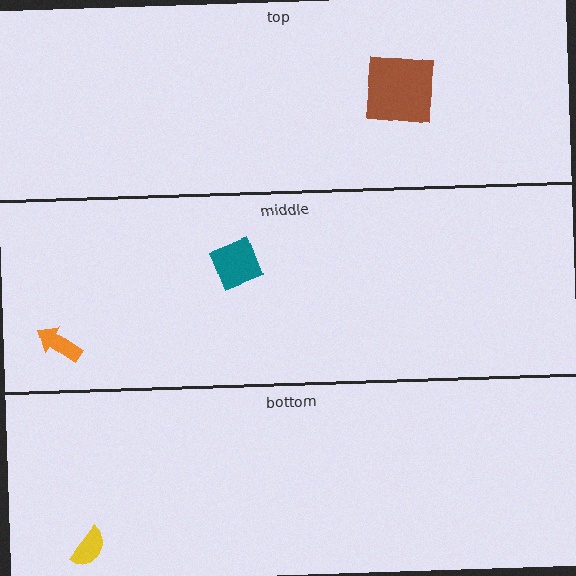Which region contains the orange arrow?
The middle region.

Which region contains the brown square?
The top region.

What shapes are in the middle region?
The orange arrow, the teal diamond.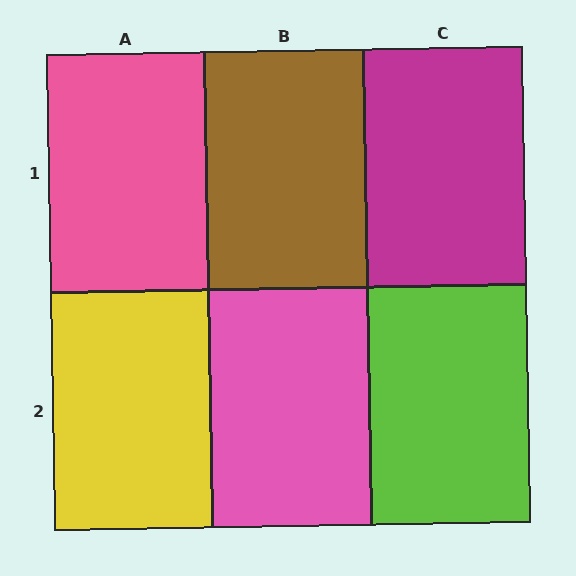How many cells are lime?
1 cell is lime.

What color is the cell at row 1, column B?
Brown.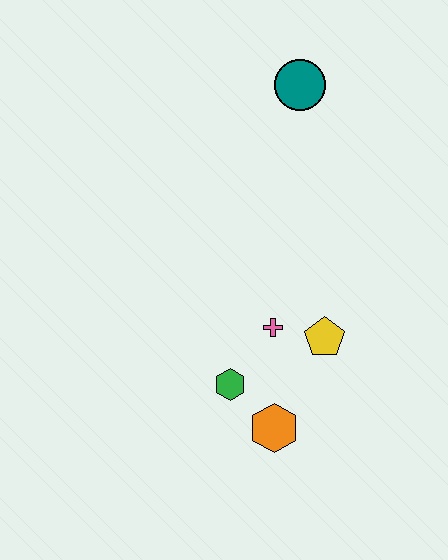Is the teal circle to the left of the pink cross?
No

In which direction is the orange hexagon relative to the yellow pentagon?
The orange hexagon is below the yellow pentagon.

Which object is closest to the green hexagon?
The orange hexagon is closest to the green hexagon.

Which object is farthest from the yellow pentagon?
The teal circle is farthest from the yellow pentagon.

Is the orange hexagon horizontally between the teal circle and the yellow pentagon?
No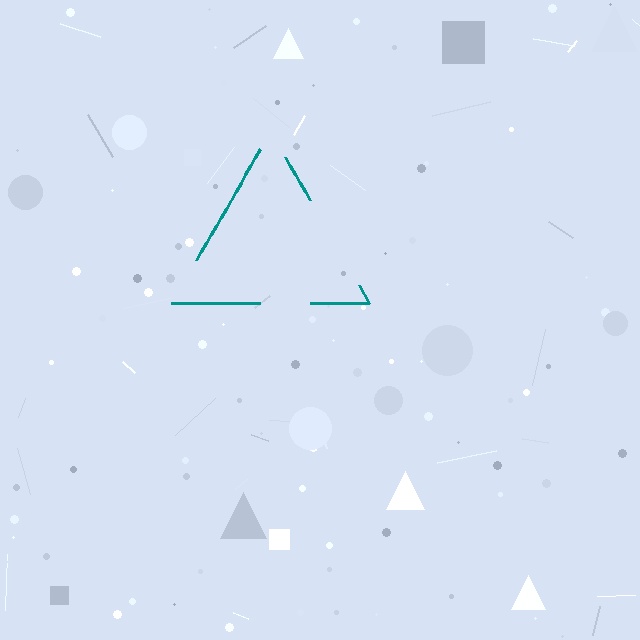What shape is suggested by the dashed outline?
The dashed outline suggests a triangle.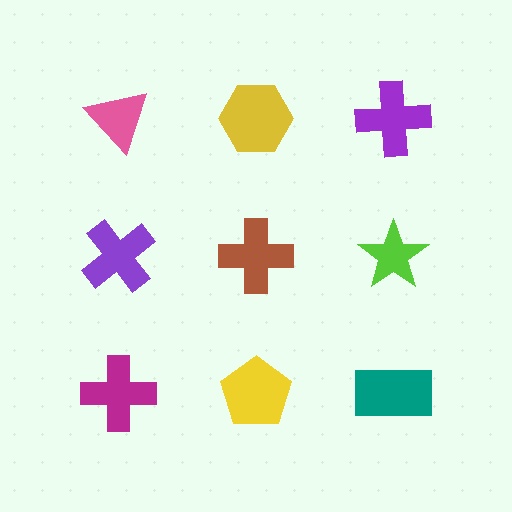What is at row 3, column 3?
A teal rectangle.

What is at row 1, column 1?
A pink triangle.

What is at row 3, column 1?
A magenta cross.